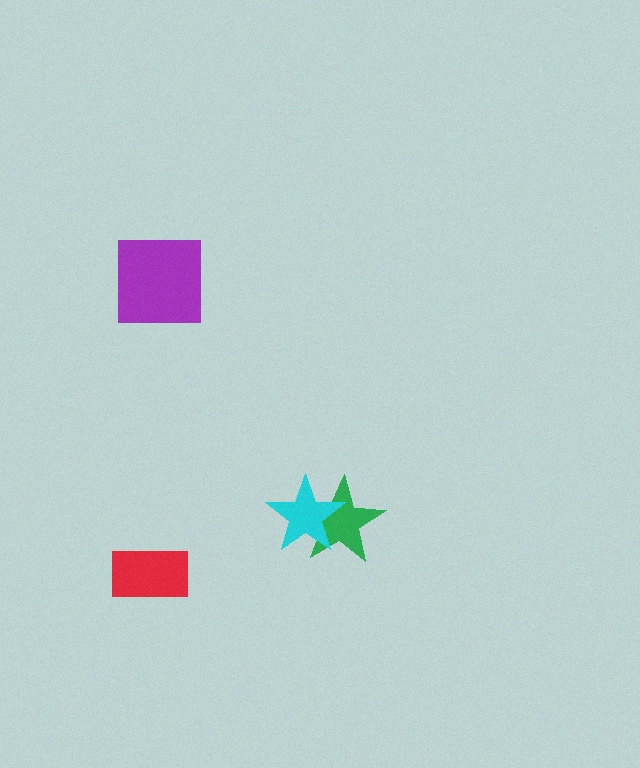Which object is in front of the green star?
The cyan star is in front of the green star.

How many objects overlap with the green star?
1 object overlaps with the green star.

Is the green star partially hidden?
Yes, it is partially covered by another shape.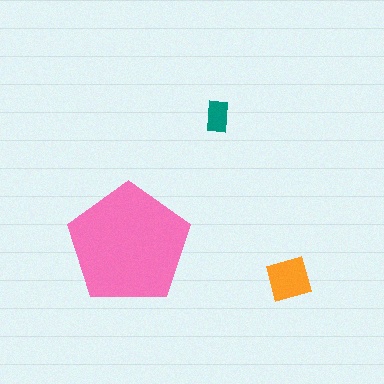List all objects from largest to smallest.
The pink pentagon, the orange diamond, the teal rectangle.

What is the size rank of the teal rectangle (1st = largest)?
3rd.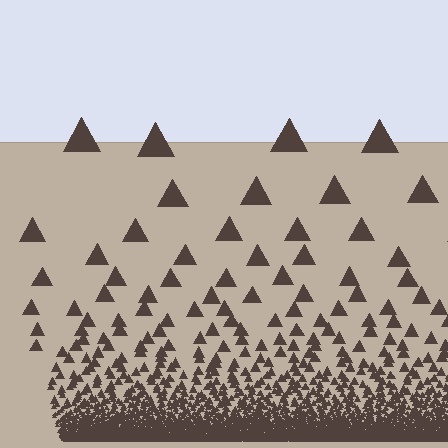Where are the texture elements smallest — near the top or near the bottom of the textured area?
Near the bottom.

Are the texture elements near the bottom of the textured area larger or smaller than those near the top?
Smaller. The gradient is inverted — elements near the bottom are smaller and denser.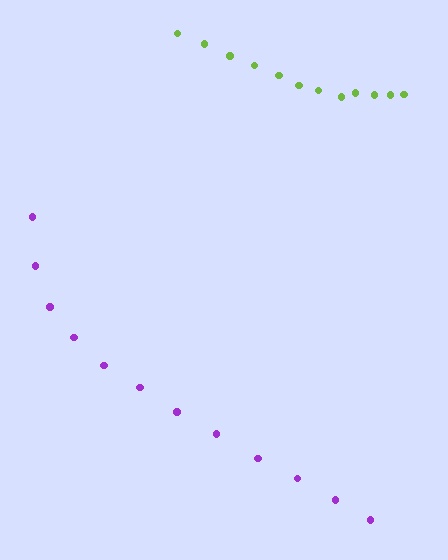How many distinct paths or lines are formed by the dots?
There are 2 distinct paths.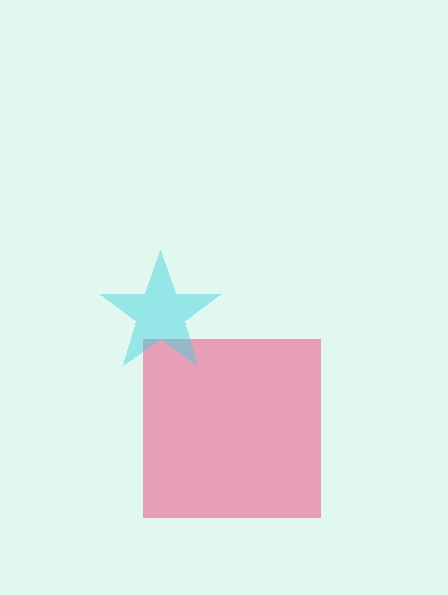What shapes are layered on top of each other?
The layered shapes are: a pink square, a cyan star.